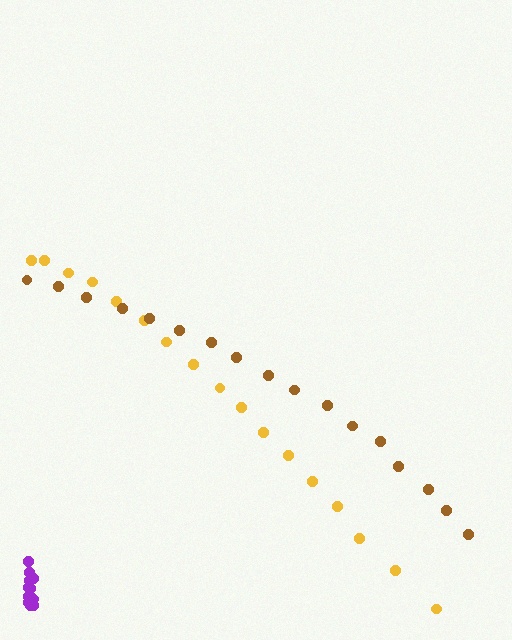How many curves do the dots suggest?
There are 3 distinct paths.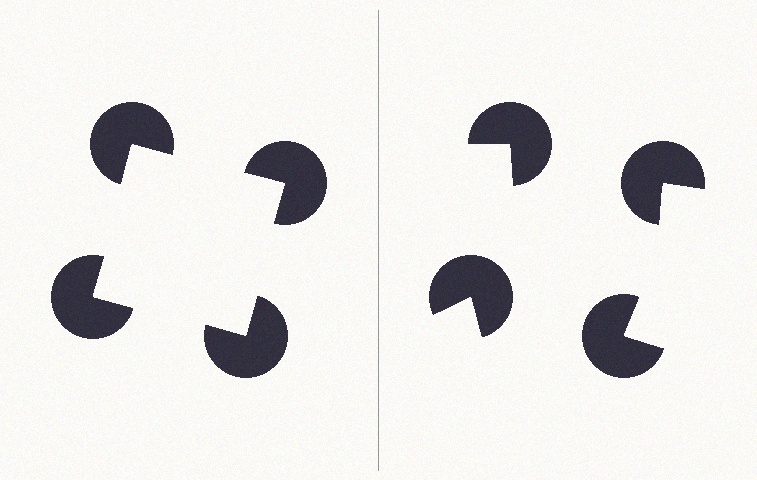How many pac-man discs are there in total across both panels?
8 — 4 on each side.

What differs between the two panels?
The pac-man discs are positioned identically on both sides; only the wedge orientations differ. On the left they align to a square; on the right they are misaligned.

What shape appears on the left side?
An illusory square.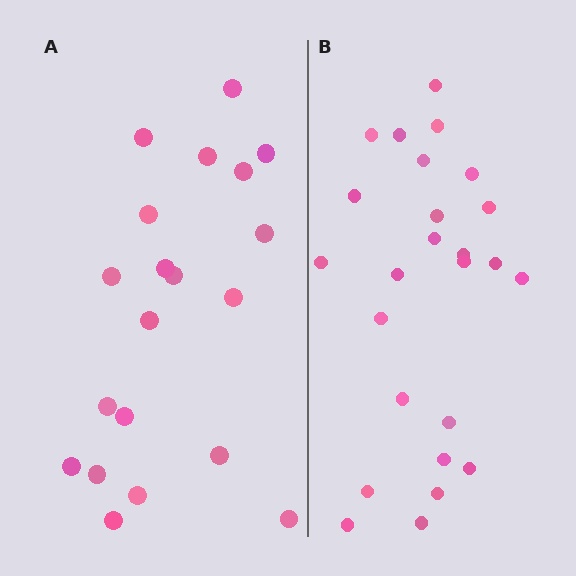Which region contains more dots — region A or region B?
Region B (the right region) has more dots.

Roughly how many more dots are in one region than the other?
Region B has about 5 more dots than region A.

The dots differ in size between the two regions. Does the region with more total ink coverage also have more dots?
No. Region A has more total ink coverage because its dots are larger, but region B actually contains more individual dots. Total area can be misleading — the number of items is what matters here.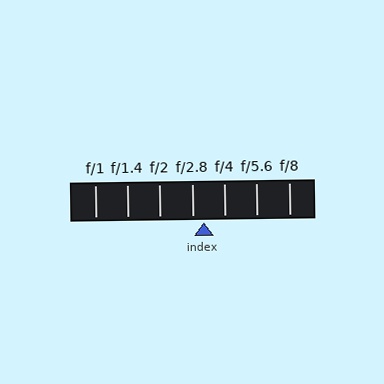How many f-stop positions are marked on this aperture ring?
There are 7 f-stop positions marked.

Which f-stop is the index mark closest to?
The index mark is closest to f/2.8.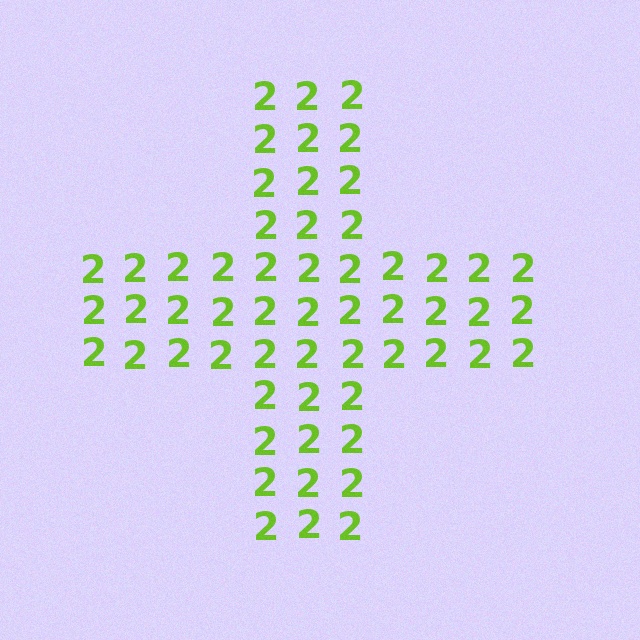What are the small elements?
The small elements are digit 2's.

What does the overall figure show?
The overall figure shows a cross.